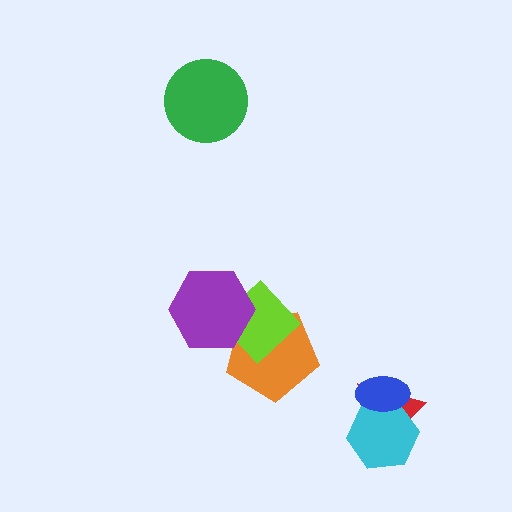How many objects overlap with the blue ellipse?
2 objects overlap with the blue ellipse.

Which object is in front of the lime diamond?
The purple hexagon is in front of the lime diamond.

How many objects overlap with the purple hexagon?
2 objects overlap with the purple hexagon.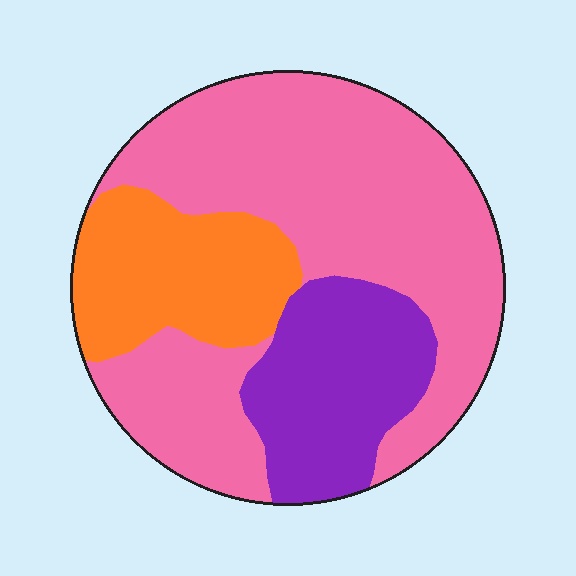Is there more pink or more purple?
Pink.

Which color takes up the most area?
Pink, at roughly 60%.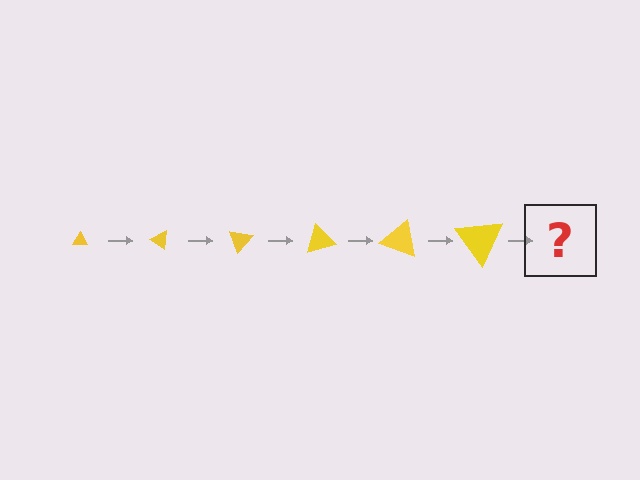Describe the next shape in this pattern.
It should be a triangle, larger than the previous one and rotated 210 degrees from the start.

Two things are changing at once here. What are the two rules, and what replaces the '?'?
The two rules are that the triangle grows larger each step and it rotates 35 degrees each step. The '?' should be a triangle, larger than the previous one and rotated 210 degrees from the start.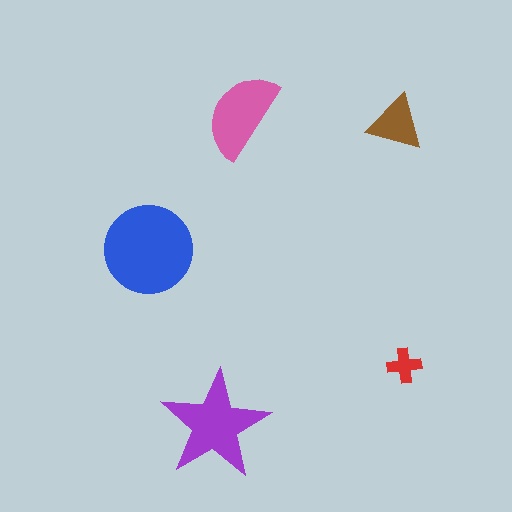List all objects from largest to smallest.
The blue circle, the purple star, the pink semicircle, the brown triangle, the red cross.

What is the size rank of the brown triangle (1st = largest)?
4th.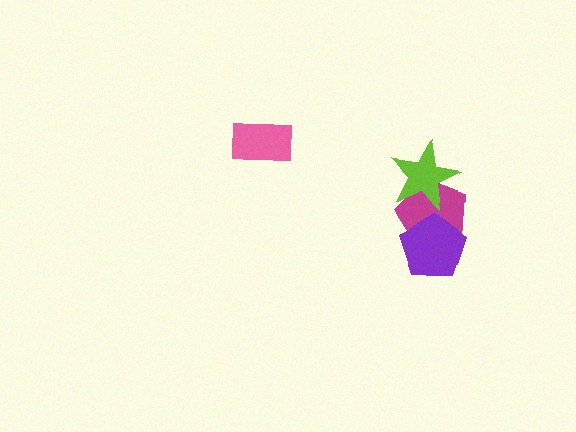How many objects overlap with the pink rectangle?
0 objects overlap with the pink rectangle.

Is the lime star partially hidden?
No, no other shape covers it.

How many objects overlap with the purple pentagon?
1 object overlaps with the purple pentagon.